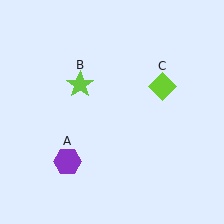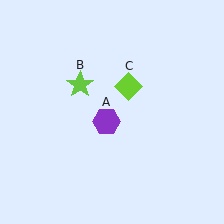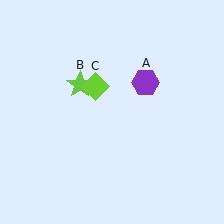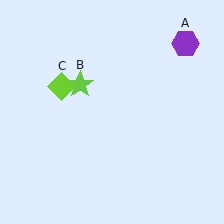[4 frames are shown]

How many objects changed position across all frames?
2 objects changed position: purple hexagon (object A), lime diamond (object C).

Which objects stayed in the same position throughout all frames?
Lime star (object B) remained stationary.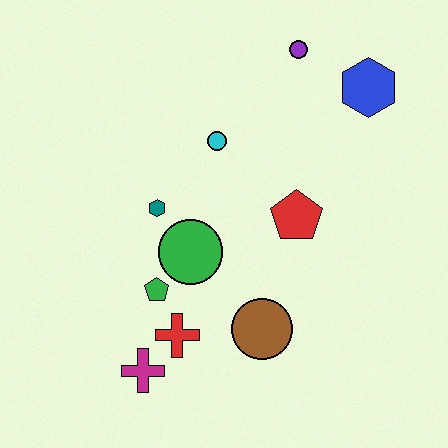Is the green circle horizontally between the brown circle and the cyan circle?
No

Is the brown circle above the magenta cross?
Yes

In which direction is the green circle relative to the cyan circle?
The green circle is below the cyan circle.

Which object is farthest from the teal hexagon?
The blue hexagon is farthest from the teal hexagon.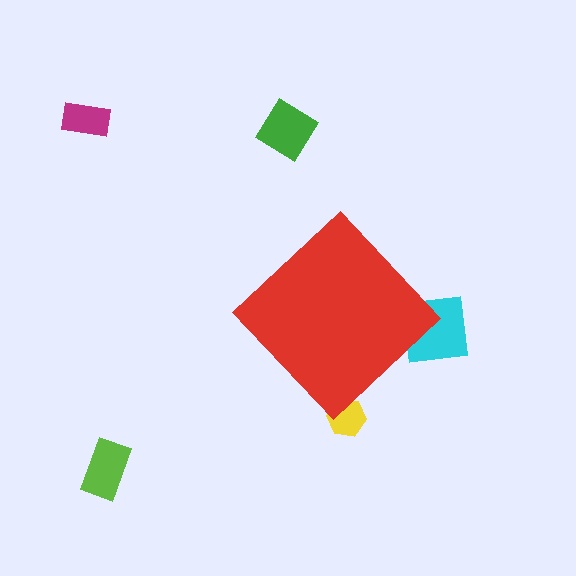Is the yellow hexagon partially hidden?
Yes, the yellow hexagon is partially hidden behind the red diamond.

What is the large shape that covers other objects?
A red diamond.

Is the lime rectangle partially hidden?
No, the lime rectangle is fully visible.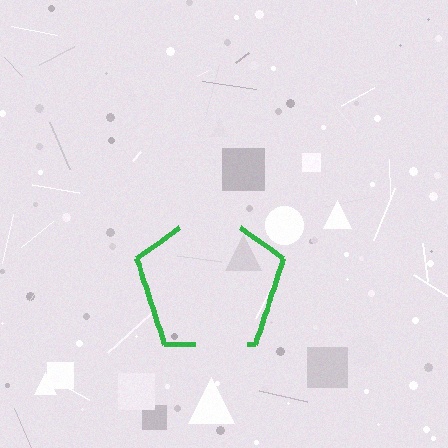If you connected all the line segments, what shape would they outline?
They would outline a pentagon.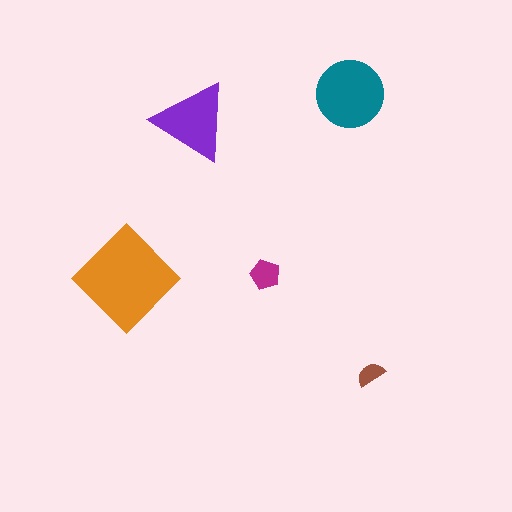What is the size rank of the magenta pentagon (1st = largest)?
4th.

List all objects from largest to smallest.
The orange diamond, the teal circle, the purple triangle, the magenta pentagon, the brown semicircle.